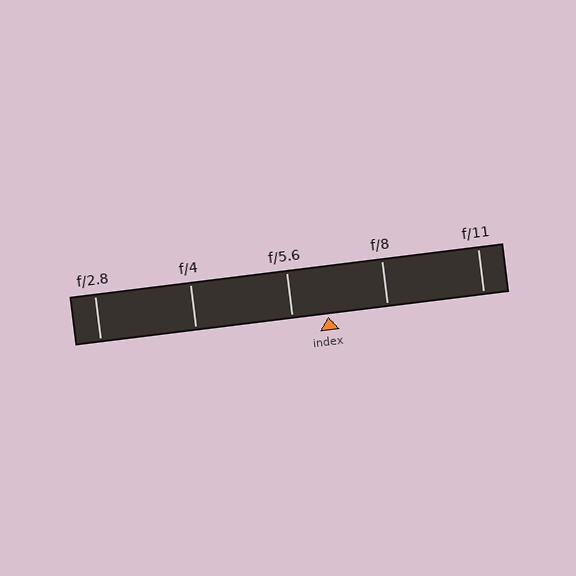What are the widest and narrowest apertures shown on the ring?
The widest aperture shown is f/2.8 and the narrowest is f/11.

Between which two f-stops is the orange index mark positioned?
The index mark is between f/5.6 and f/8.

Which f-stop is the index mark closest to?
The index mark is closest to f/5.6.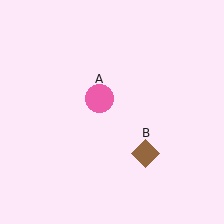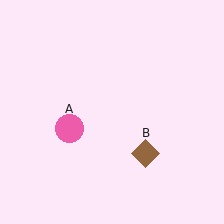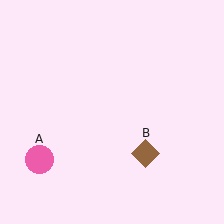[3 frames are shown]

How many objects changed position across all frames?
1 object changed position: pink circle (object A).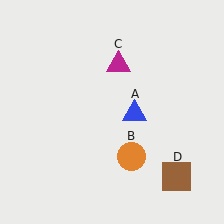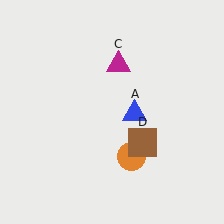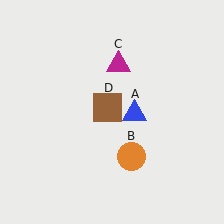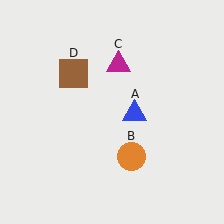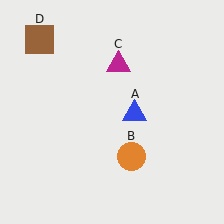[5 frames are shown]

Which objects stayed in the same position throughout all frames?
Blue triangle (object A) and orange circle (object B) and magenta triangle (object C) remained stationary.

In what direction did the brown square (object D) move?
The brown square (object D) moved up and to the left.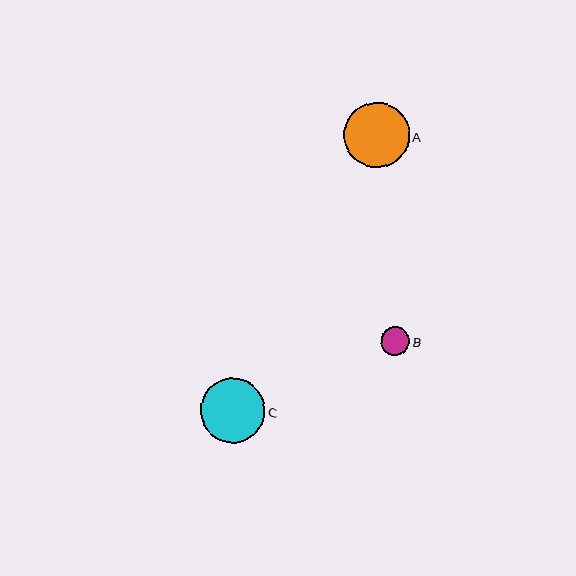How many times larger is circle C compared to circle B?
Circle C is approximately 2.2 times the size of circle B.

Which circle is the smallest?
Circle B is the smallest with a size of approximately 29 pixels.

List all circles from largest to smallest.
From largest to smallest: A, C, B.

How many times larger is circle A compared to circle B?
Circle A is approximately 2.3 times the size of circle B.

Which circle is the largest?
Circle A is the largest with a size of approximately 65 pixels.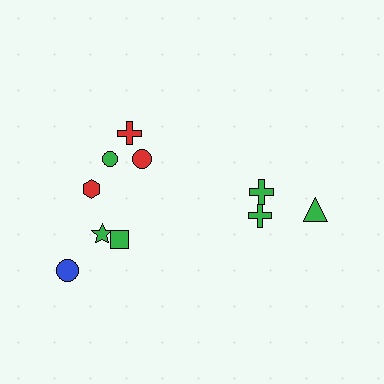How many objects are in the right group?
There are 3 objects.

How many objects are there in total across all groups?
There are 10 objects.